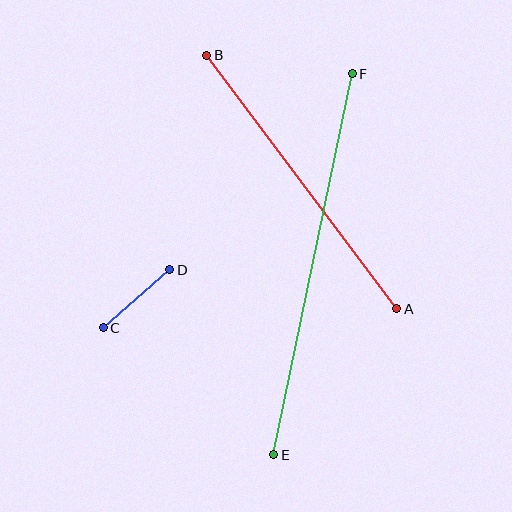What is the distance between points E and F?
The distance is approximately 389 pixels.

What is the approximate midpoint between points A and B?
The midpoint is at approximately (302, 182) pixels.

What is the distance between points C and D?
The distance is approximately 88 pixels.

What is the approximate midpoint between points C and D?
The midpoint is at approximately (137, 299) pixels.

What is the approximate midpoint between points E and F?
The midpoint is at approximately (313, 264) pixels.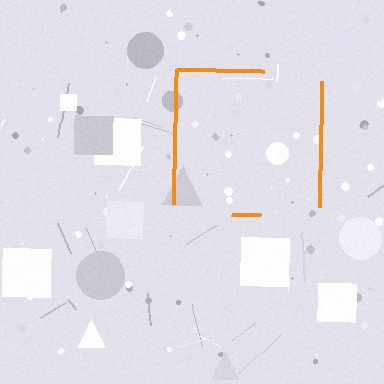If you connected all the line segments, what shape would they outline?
They would outline a square.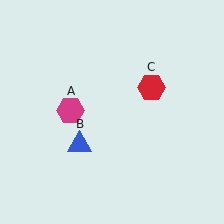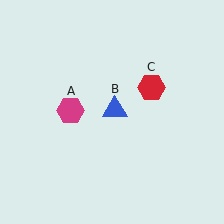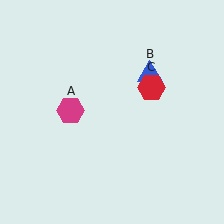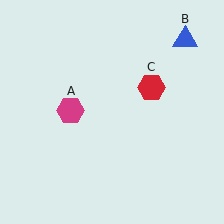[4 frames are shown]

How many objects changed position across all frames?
1 object changed position: blue triangle (object B).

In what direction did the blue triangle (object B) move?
The blue triangle (object B) moved up and to the right.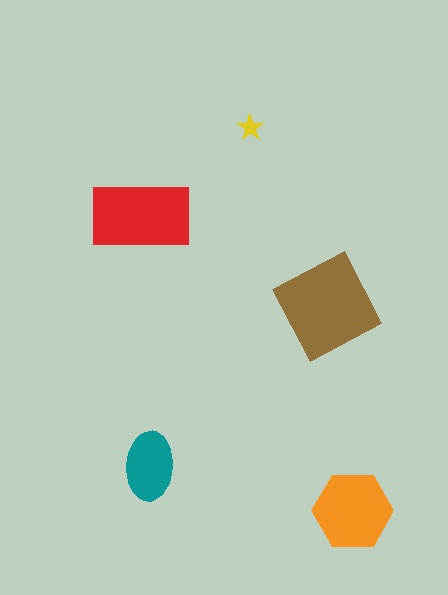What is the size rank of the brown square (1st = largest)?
1st.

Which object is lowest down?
The orange hexagon is bottommost.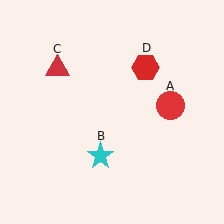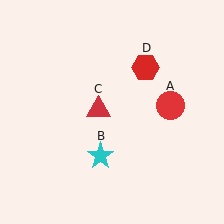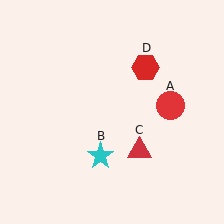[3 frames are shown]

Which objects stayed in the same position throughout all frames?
Red circle (object A) and cyan star (object B) and red hexagon (object D) remained stationary.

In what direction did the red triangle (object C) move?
The red triangle (object C) moved down and to the right.